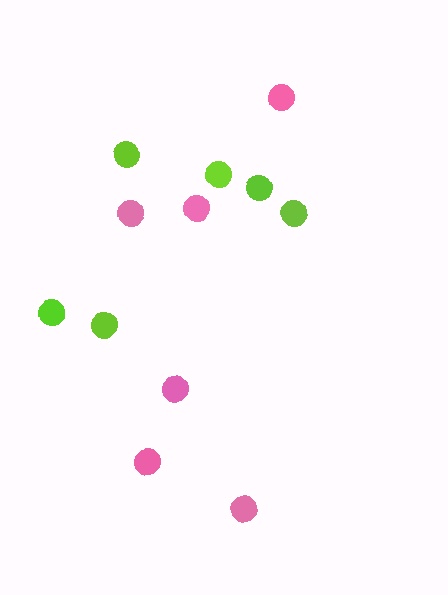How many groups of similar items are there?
There are 2 groups: one group of lime circles (6) and one group of pink circles (6).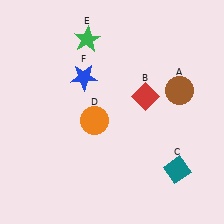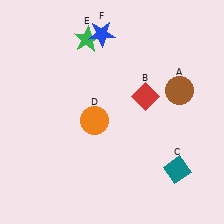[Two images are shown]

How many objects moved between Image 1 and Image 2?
1 object moved between the two images.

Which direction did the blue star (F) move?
The blue star (F) moved up.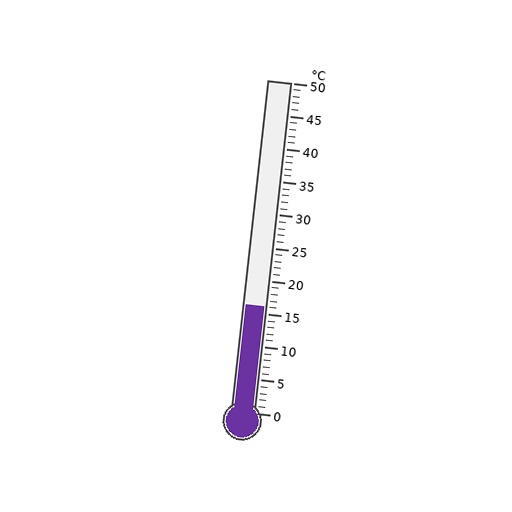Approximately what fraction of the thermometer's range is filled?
The thermometer is filled to approximately 30% of its range.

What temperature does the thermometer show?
The thermometer shows approximately 16°C.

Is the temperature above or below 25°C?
The temperature is below 25°C.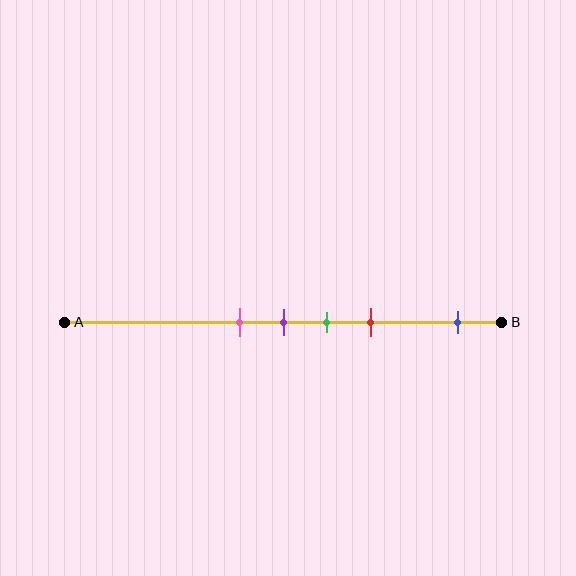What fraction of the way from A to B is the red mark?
The red mark is approximately 70% (0.7) of the way from A to B.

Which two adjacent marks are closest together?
The pink and purple marks are the closest adjacent pair.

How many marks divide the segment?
There are 5 marks dividing the segment.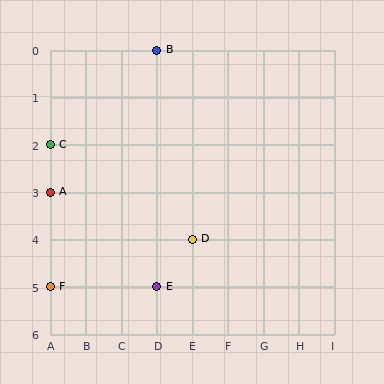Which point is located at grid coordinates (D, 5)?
Point E is at (D, 5).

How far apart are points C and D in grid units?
Points C and D are 4 columns and 2 rows apart (about 4.5 grid units diagonally).